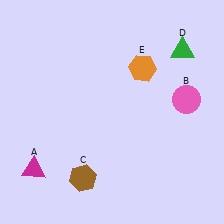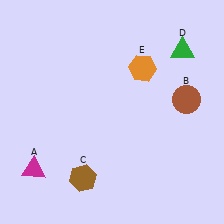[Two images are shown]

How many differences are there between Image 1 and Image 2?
There is 1 difference between the two images.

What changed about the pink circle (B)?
In Image 1, B is pink. In Image 2, it changed to brown.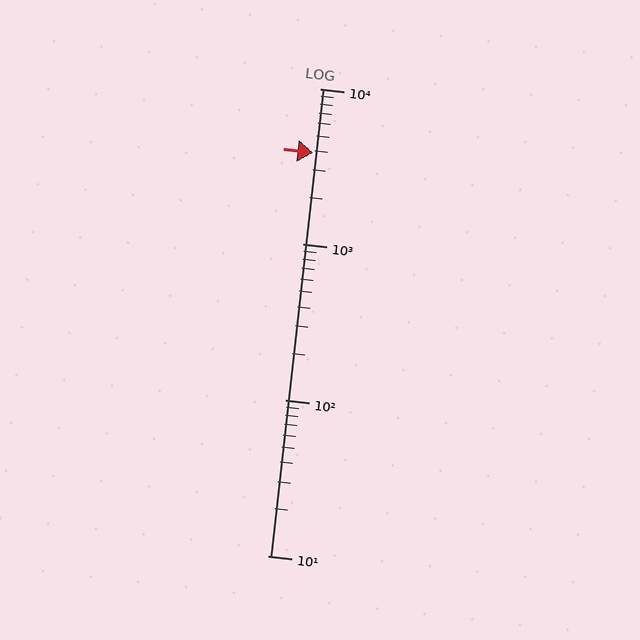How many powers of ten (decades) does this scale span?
The scale spans 3 decades, from 10 to 10000.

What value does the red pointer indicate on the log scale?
The pointer indicates approximately 3900.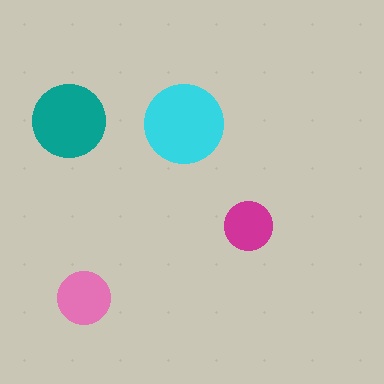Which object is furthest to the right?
The magenta circle is rightmost.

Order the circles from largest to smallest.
the cyan one, the teal one, the pink one, the magenta one.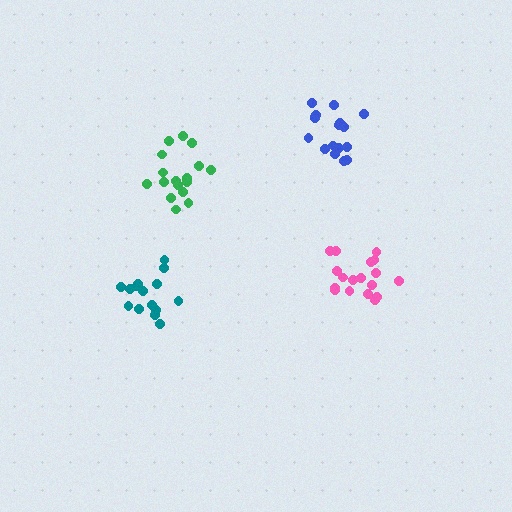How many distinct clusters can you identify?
There are 4 distinct clusters.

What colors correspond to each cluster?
The clusters are colored: pink, blue, teal, green.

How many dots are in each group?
Group 1: 18 dots, Group 2: 17 dots, Group 3: 15 dots, Group 4: 17 dots (67 total).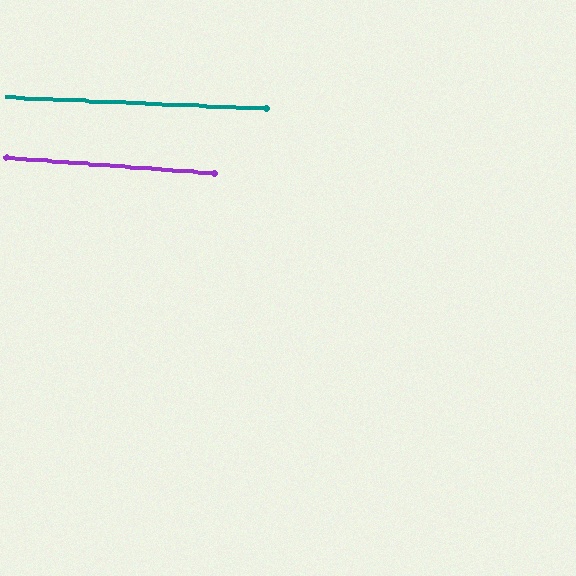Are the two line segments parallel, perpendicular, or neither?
Parallel — their directions differ by only 1.9°.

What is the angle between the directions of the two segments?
Approximately 2 degrees.